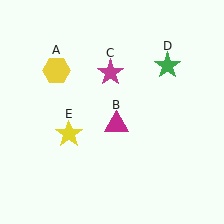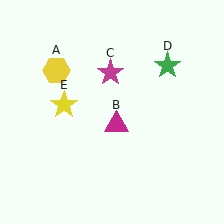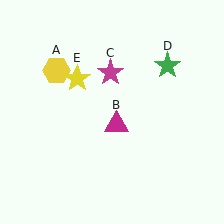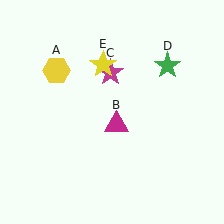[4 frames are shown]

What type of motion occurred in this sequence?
The yellow star (object E) rotated clockwise around the center of the scene.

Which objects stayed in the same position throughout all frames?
Yellow hexagon (object A) and magenta triangle (object B) and magenta star (object C) and green star (object D) remained stationary.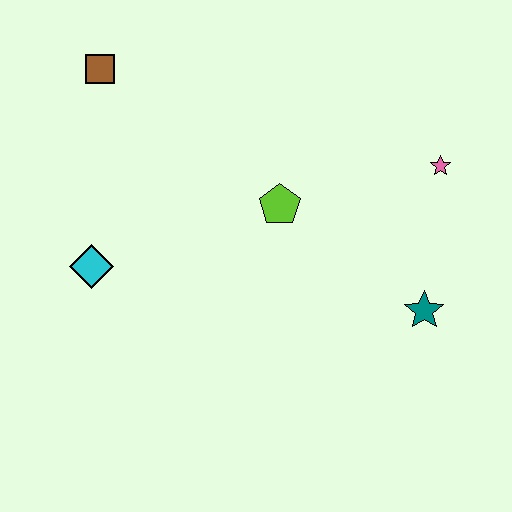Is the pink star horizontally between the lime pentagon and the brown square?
No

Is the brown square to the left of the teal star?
Yes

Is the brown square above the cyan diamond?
Yes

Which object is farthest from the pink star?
The cyan diamond is farthest from the pink star.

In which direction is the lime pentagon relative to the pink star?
The lime pentagon is to the left of the pink star.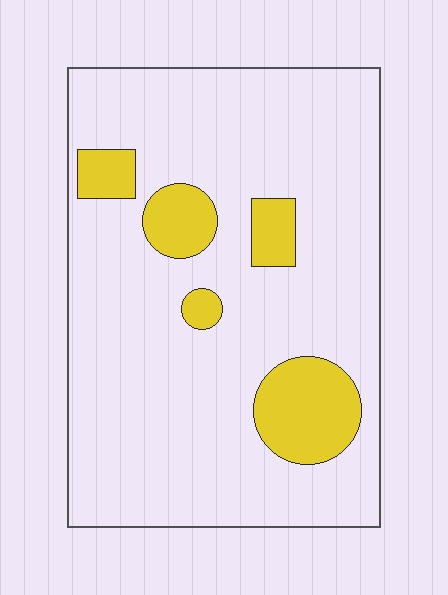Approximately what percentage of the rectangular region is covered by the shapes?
Approximately 15%.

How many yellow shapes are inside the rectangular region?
5.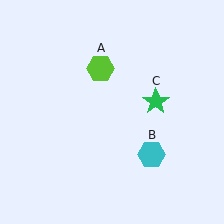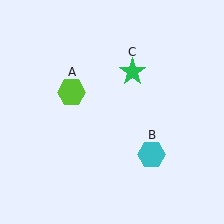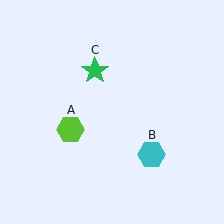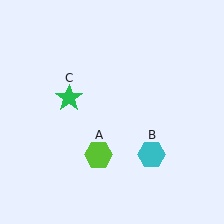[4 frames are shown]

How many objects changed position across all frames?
2 objects changed position: lime hexagon (object A), green star (object C).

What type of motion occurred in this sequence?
The lime hexagon (object A), green star (object C) rotated counterclockwise around the center of the scene.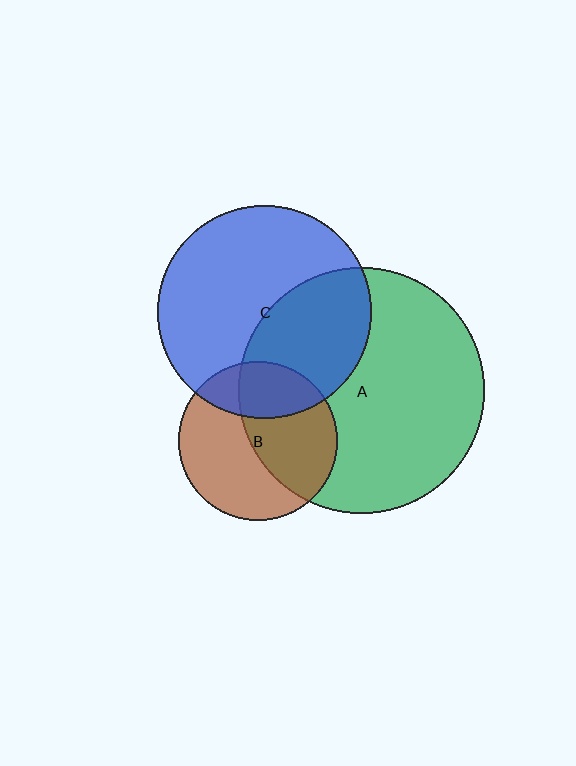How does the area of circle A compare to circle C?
Approximately 1.3 times.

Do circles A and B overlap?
Yes.